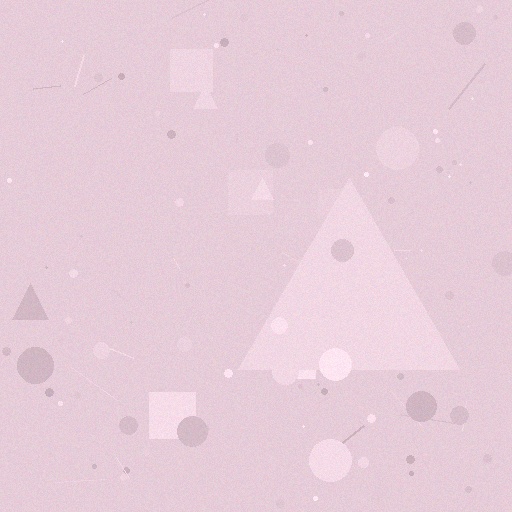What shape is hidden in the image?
A triangle is hidden in the image.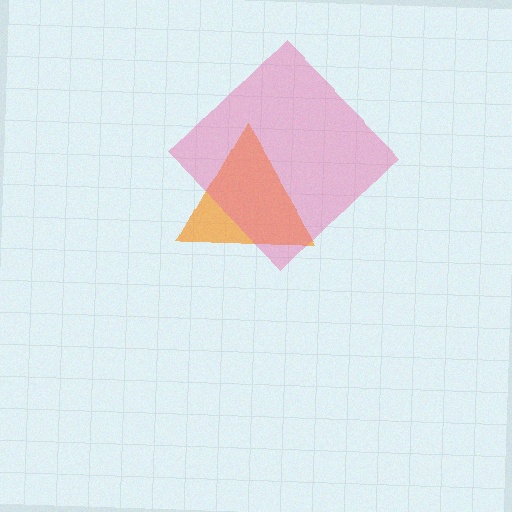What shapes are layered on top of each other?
The layered shapes are: an orange triangle, a pink diamond.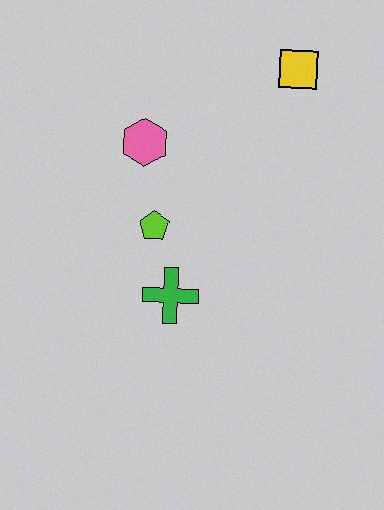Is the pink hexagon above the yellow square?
No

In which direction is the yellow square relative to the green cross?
The yellow square is above the green cross.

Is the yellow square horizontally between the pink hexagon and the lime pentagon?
No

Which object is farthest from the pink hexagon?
The yellow square is farthest from the pink hexagon.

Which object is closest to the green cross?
The lime pentagon is closest to the green cross.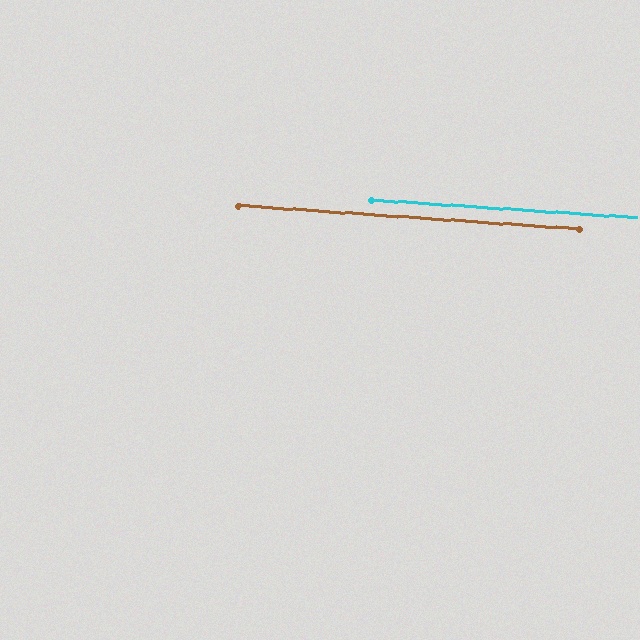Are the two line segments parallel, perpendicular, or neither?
Parallel — their directions differ by only 0.2°.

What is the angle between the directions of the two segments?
Approximately 0 degrees.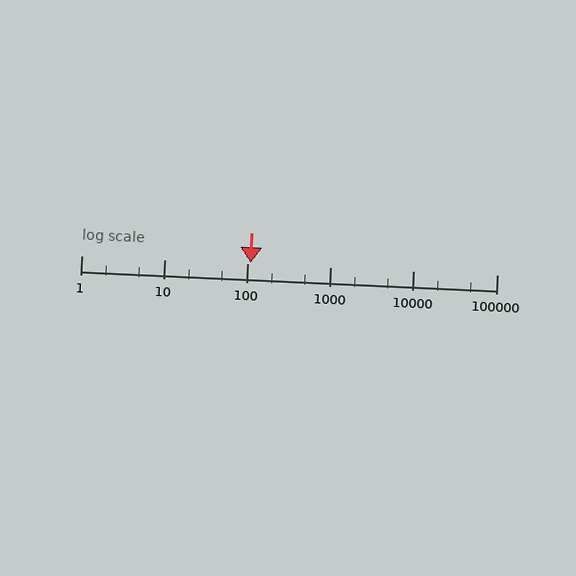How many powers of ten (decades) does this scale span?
The scale spans 5 decades, from 1 to 100000.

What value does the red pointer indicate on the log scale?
The pointer indicates approximately 110.